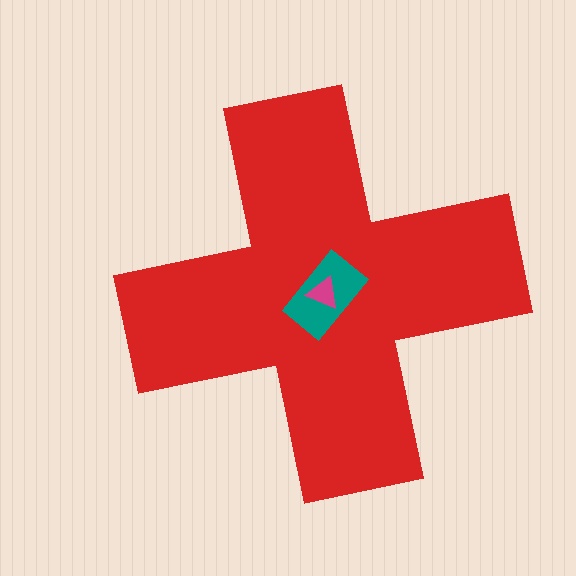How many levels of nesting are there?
3.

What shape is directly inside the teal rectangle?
The magenta triangle.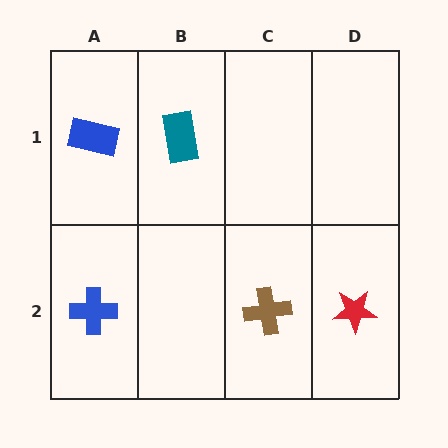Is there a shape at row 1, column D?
No, that cell is empty.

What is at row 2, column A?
A blue cross.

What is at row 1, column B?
A teal rectangle.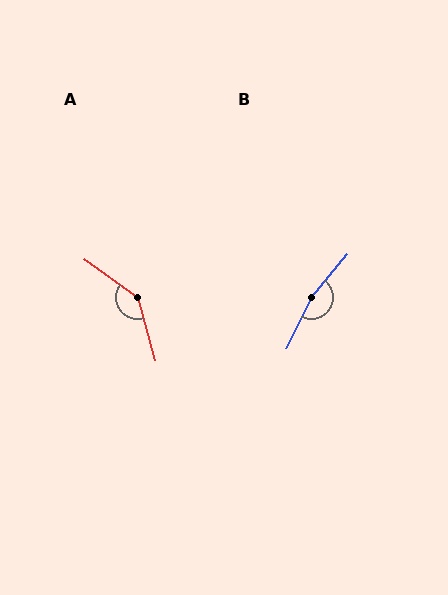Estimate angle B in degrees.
Approximately 167 degrees.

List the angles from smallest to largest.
A (141°), B (167°).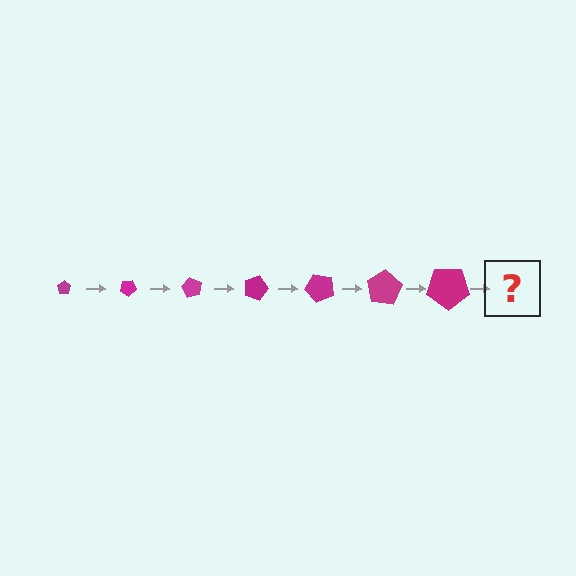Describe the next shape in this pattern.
It should be a pentagon, larger than the previous one and rotated 210 degrees from the start.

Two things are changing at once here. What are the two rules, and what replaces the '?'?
The two rules are that the pentagon grows larger each step and it rotates 30 degrees each step. The '?' should be a pentagon, larger than the previous one and rotated 210 degrees from the start.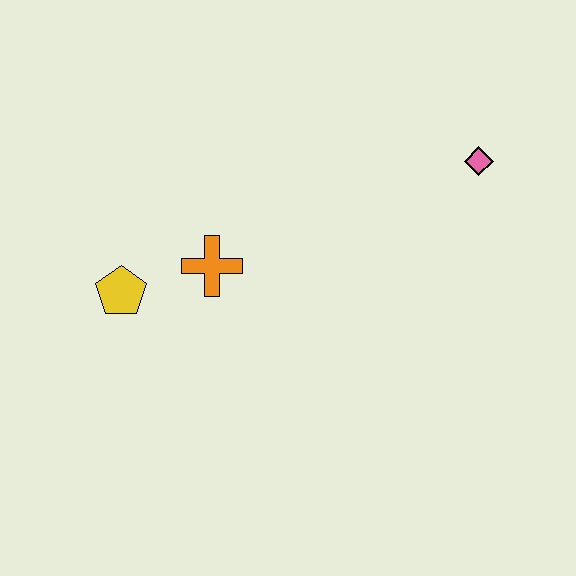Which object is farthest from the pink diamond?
The yellow pentagon is farthest from the pink diamond.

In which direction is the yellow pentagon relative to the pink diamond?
The yellow pentagon is to the left of the pink diamond.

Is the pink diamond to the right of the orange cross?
Yes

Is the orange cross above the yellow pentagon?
Yes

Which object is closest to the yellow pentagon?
The orange cross is closest to the yellow pentagon.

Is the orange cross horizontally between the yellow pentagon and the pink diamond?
Yes